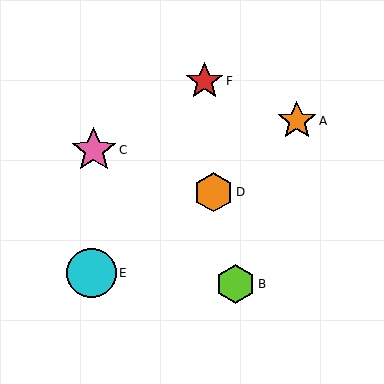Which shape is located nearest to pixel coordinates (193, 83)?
The red star (labeled F) at (205, 81) is nearest to that location.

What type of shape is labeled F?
Shape F is a red star.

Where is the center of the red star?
The center of the red star is at (205, 81).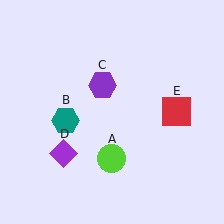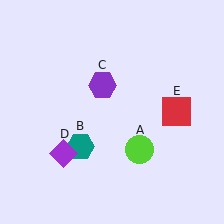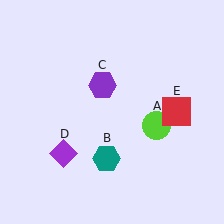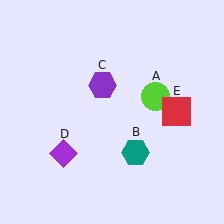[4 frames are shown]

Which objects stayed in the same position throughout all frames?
Purple hexagon (object C) and purple diamond (object D) and red square (object E) remained stationary.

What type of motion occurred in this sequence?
The lime circle (object A), teal hexagon (object B) rotated counterclockwise around the center of the scene.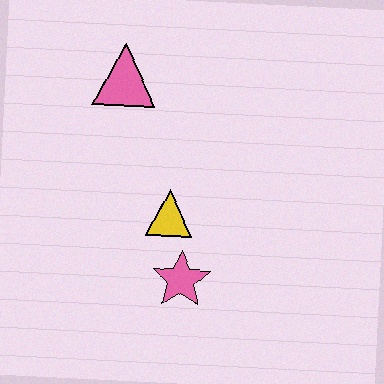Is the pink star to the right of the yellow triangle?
Yes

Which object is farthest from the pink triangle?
The pink star is farthest from the pink triangle.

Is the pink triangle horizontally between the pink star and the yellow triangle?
No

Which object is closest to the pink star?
The yellow triangle is closest to the pink star.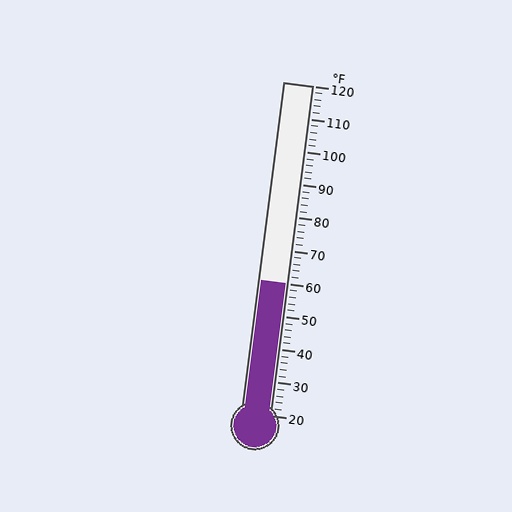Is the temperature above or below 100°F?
The temperature is below 100°F.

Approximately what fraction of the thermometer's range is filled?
The thermometer is filled to approximately 40% of its range.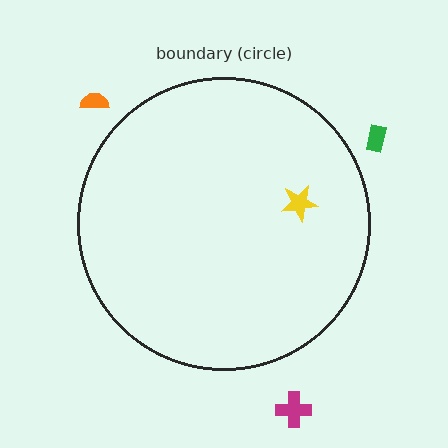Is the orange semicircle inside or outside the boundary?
Outside.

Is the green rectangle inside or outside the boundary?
Outside.